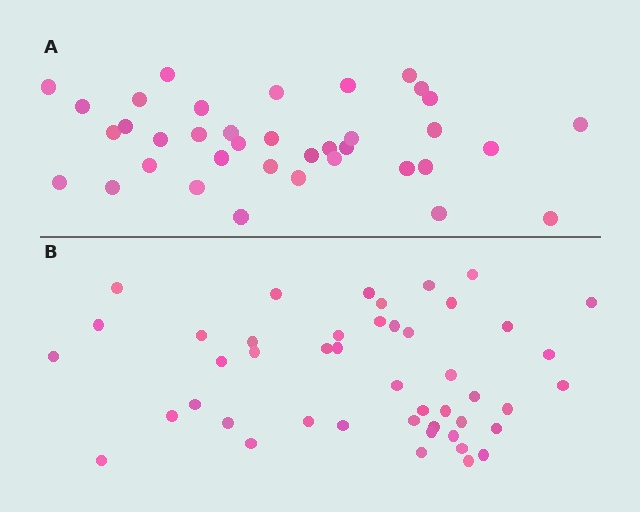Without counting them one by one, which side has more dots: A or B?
Region B (the bottom region) has more dots.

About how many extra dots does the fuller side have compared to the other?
Region B has roughly 8 or so more dots than region A.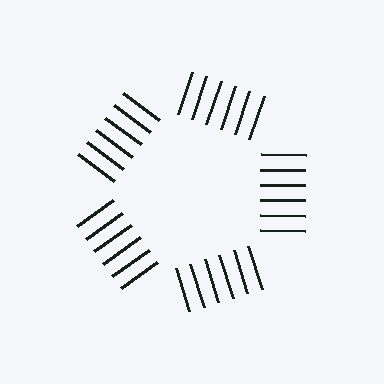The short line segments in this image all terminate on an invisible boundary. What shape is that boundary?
An illusory pentagon — the line segments terminate on its edges but no continuous stroke is drawn.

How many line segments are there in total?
30 — 6 along each of the 5 edges.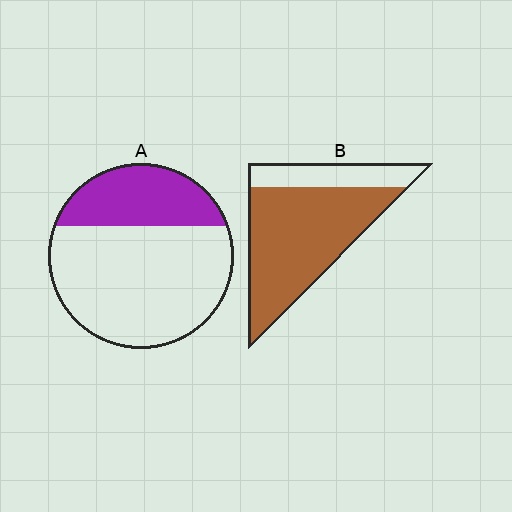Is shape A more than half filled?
No.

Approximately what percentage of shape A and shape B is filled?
A is approximately 30% and B is approximately 75%.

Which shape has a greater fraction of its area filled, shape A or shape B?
Shape B.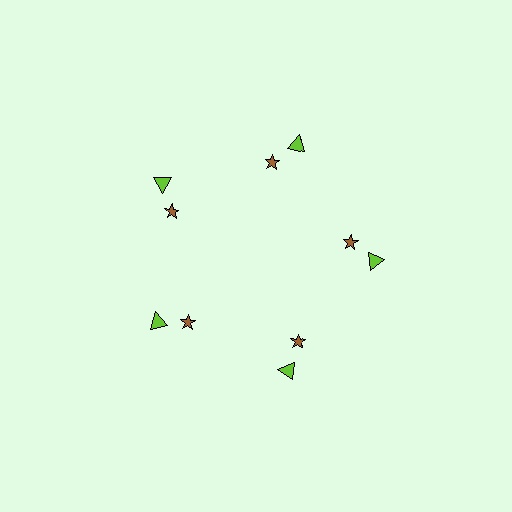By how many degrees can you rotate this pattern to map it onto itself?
The pattern maps onto itself every 72 degrees of rotation.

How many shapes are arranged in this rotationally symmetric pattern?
There are 10 shapes, arranged in 5 groups of 2.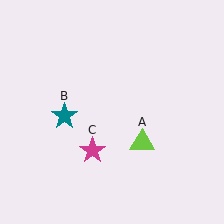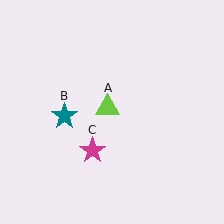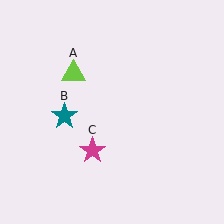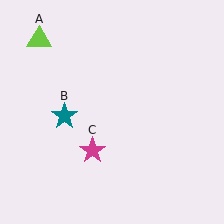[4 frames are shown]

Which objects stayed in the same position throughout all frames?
Teal star (object B) and magenta star (object C) remained stationary.